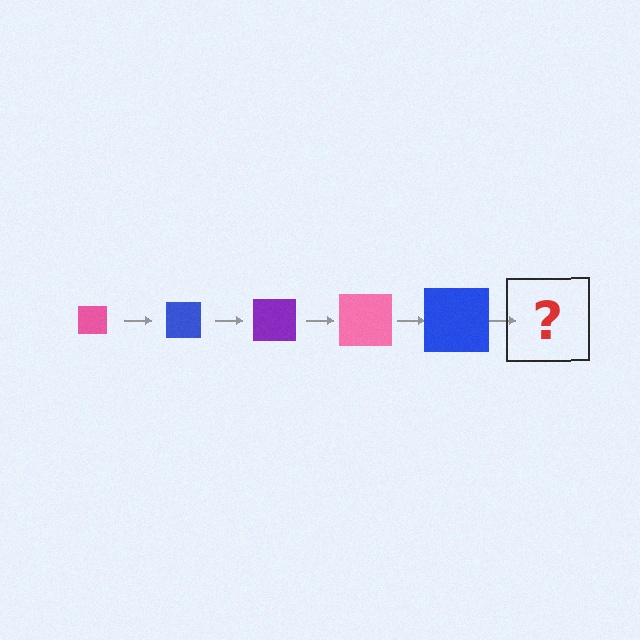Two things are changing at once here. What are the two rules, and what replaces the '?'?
The two rules are that the square grows larger each step and the color cycles through pink, blue, and purple. The '?' should be a purple square, larger than the previous one.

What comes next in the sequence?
The next element should be a purple square, larger than the previous one.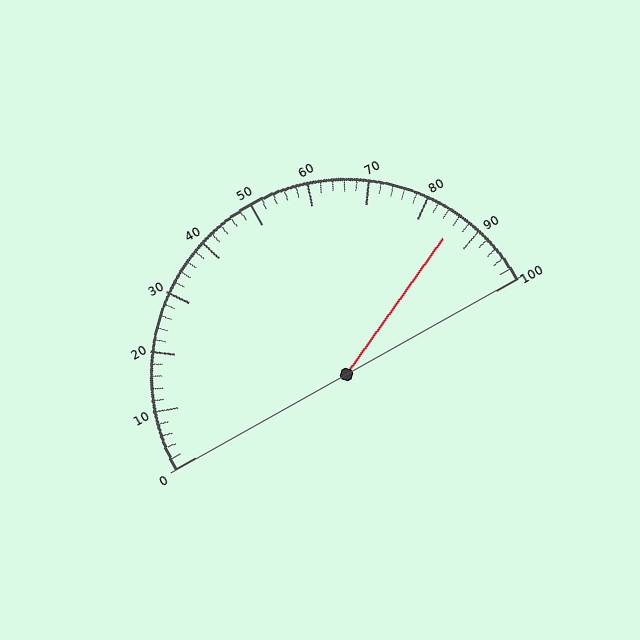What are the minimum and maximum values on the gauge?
The gauge ranges from 0 to 100.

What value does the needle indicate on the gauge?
The needle indicates approximately 86.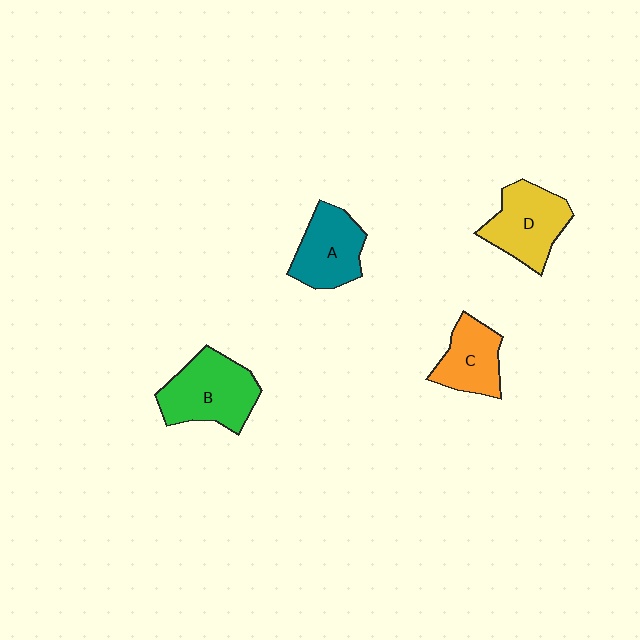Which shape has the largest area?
Shape B (green).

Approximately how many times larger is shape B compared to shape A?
Approximately 1.2 times.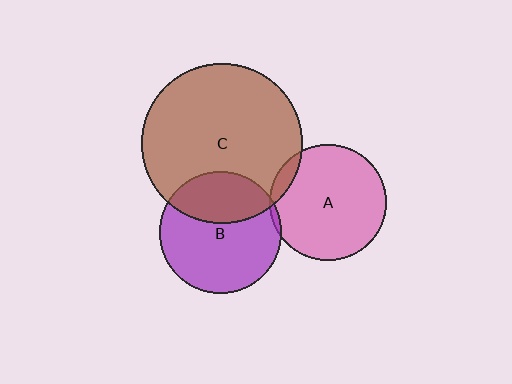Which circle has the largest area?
Circle C (brown).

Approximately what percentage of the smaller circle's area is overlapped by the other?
Approximately 5%.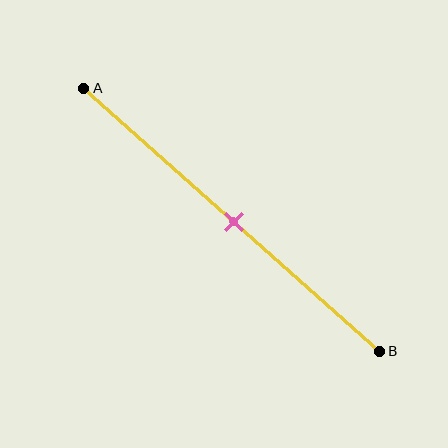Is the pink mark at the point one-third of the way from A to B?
No, the mark is at about 50% from A, not at the 33% one-third point.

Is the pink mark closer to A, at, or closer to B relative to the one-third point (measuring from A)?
The pink mark is closer to point B than the one-third point of segment AB.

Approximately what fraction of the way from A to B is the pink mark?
The pink mark is approximately 50% of the way from A to B.